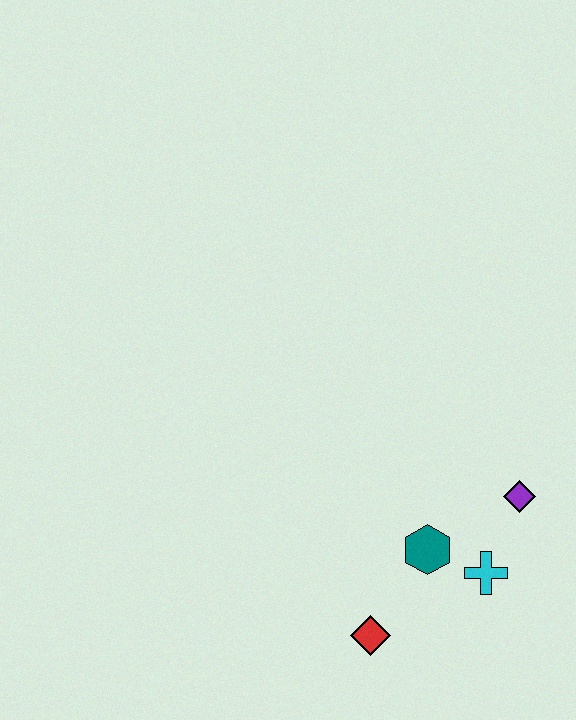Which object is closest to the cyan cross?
The teal hexagon is closest to the cyan cross.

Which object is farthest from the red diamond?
The purple diamond is farthest from the red diamond.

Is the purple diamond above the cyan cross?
Yes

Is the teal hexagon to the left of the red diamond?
No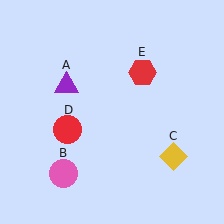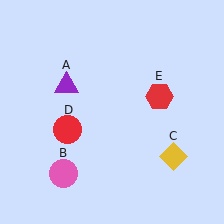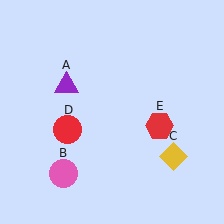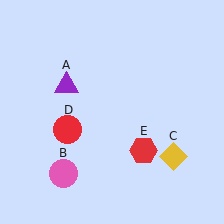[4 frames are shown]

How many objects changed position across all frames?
1 object changed position: red hexagon (object E).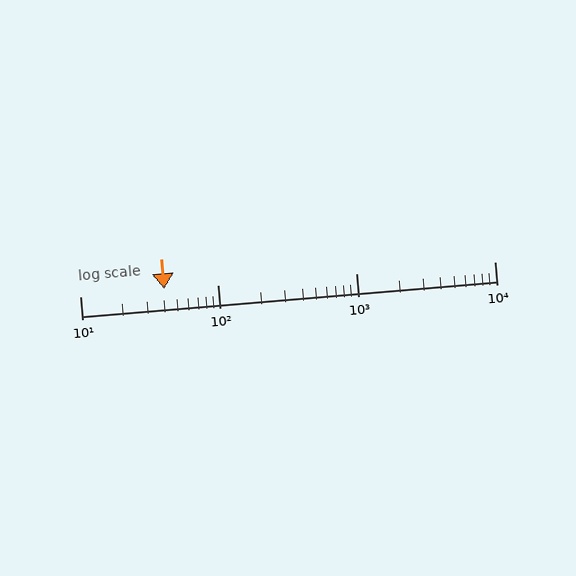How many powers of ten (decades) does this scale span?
The scale spans 3 decades, from 10 to 10000.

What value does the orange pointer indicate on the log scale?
The pointer indicates approximately 41.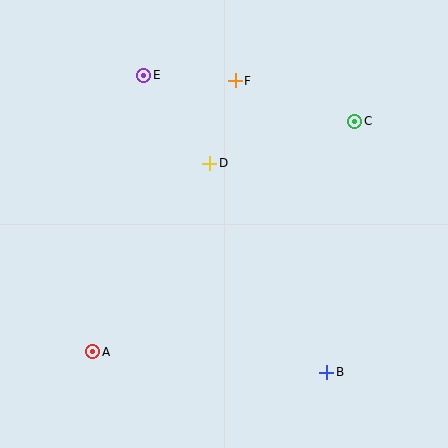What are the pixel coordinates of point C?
Point C is at (355, 121).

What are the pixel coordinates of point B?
Point B is at (327, 372).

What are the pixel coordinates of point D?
Point D is at (210, 163).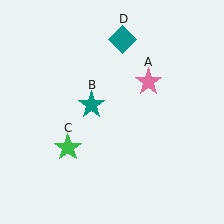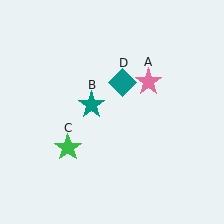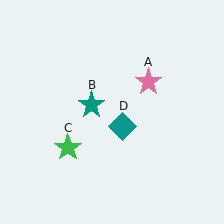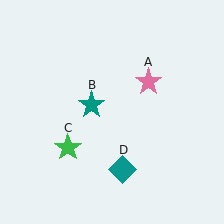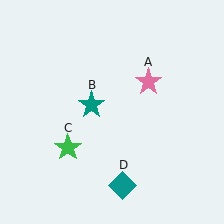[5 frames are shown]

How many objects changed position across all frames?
1 object changed position: teal diamond (object D).